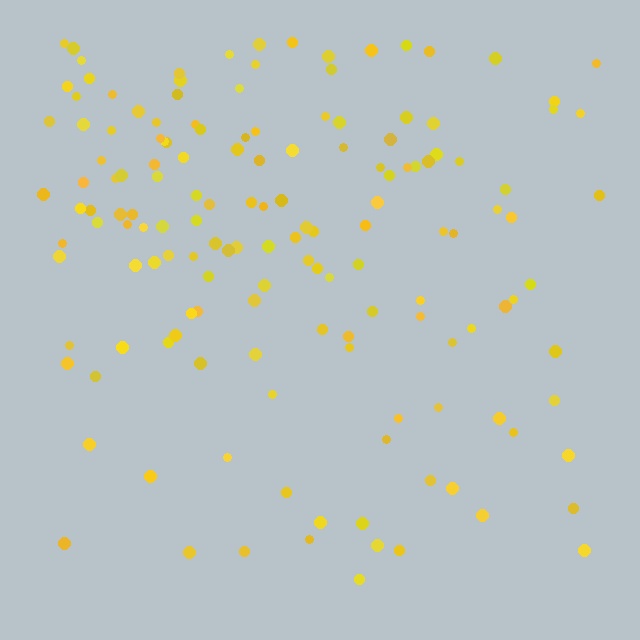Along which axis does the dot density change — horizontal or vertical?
Vertical.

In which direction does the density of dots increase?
From bottom to top, with the top side densest.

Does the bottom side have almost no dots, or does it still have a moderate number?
Still a moderate number, just noticeably fewer than the top.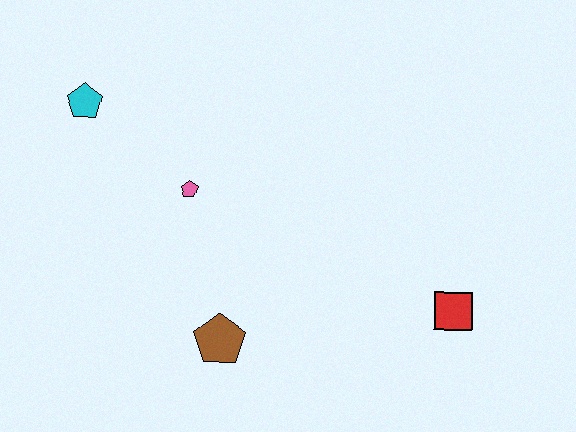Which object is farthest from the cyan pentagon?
The red square is farthest from the cyan pentagon.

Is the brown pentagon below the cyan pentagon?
Yes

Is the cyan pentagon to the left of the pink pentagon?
Yes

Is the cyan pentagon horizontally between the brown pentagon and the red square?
No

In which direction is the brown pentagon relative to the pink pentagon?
The brown pentagon is below the pink pentagon.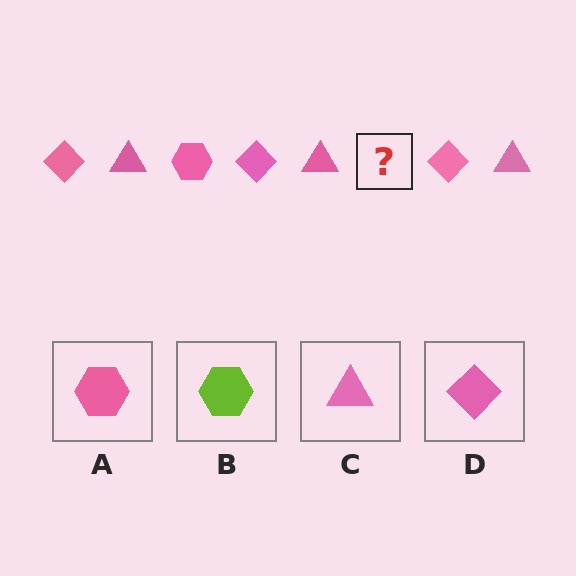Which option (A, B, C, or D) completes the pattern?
A.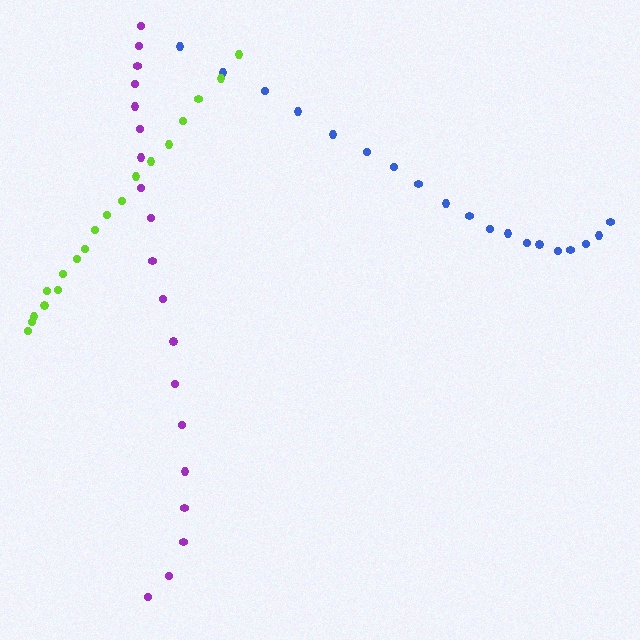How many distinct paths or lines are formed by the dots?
There are 3 distinct paths.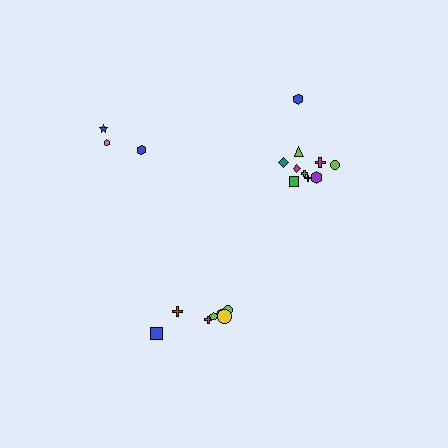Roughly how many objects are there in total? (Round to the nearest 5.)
Roughly 20 objects in total.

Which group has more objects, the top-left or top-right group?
The top-right group.